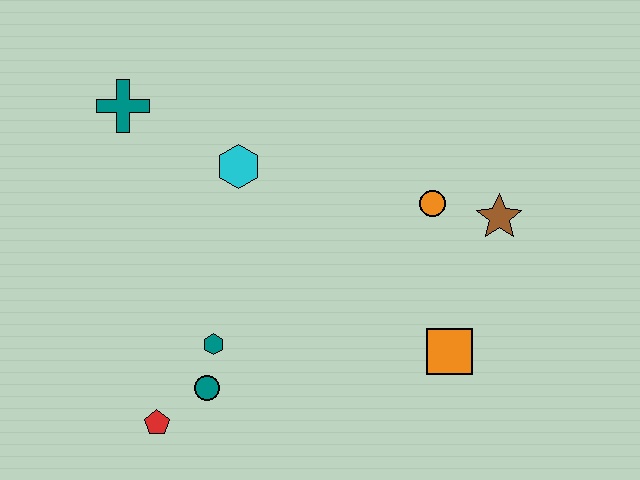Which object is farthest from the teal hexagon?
The brown star is farthest from the teal hexagon.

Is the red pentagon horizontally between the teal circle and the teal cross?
Yes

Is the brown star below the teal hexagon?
No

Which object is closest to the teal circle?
The teal hexagon is closest to the teal circle.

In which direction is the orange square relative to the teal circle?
The orange square is to the right of the teal circle.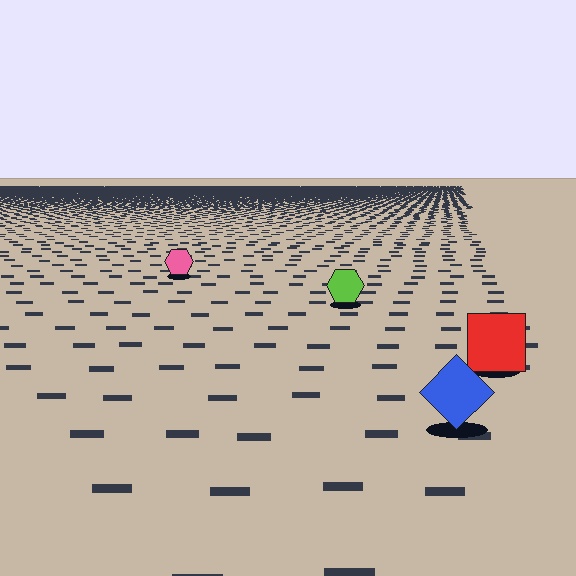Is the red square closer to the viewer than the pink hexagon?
Yes. The red square is closer — you can tell from the texture gradient: the ground texture is coarser near it.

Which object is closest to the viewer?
The blue diamond is closest. The texture marks near it are larger and more spread out.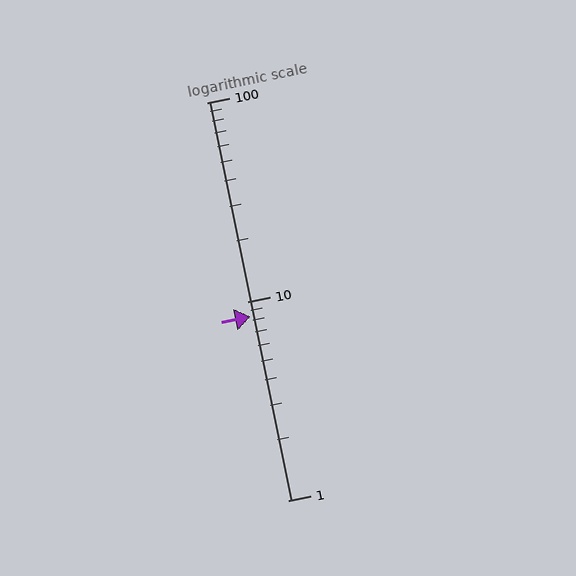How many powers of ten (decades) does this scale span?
The scale spans 2 decades, from 1 to 100.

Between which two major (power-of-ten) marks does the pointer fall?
The pointer is between 1 and 10.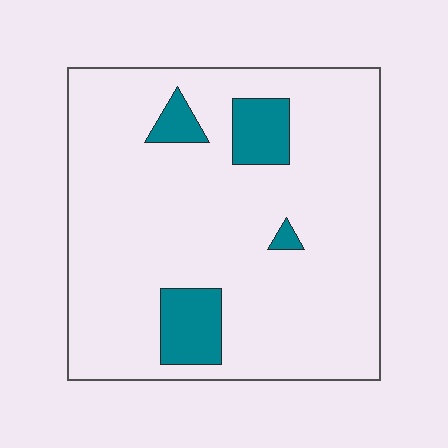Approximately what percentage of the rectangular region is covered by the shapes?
Approximately 10%.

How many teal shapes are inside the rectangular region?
4.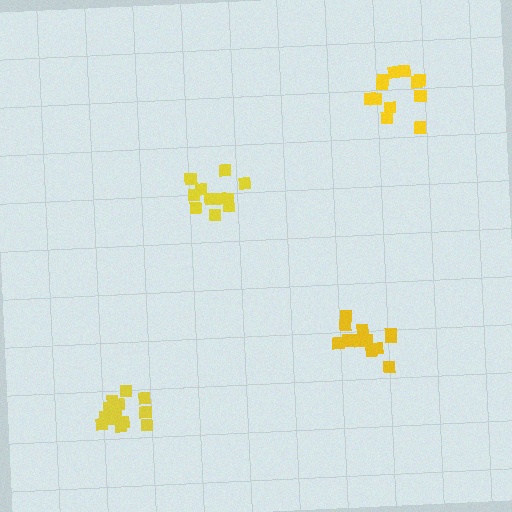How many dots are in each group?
Group 1: 11 dots, Group 2: 13 dots, Group 3: 12 dots, Group 4: 15 dots (51 total).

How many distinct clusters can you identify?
There are 4 distinct clusters.